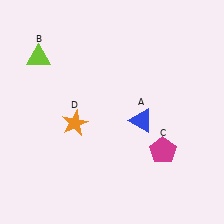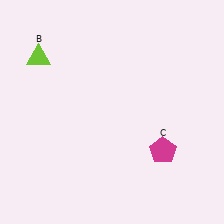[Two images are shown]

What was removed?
The orange star (D), the blue triangle (A) were removed in Image 2.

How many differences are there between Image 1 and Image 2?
There are 2 differences between the two images.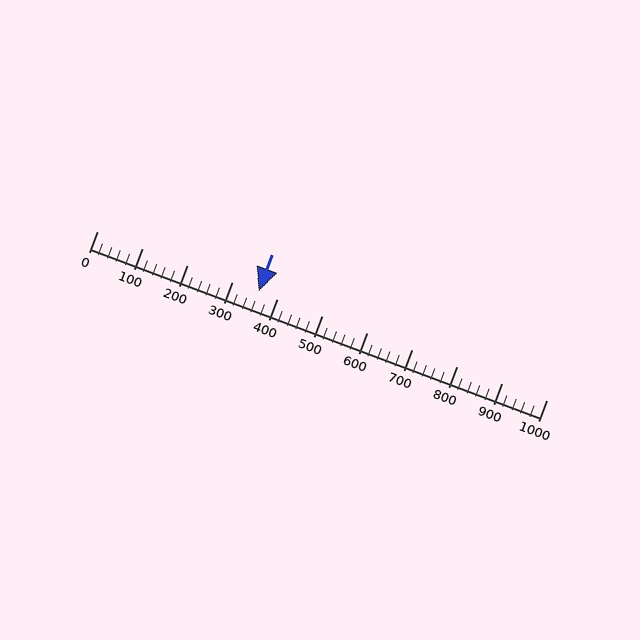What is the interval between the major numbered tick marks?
The major tick marks are spaced 100 units apart.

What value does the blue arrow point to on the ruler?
The blue arrow points to approximately 360.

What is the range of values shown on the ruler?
The ruler shows values from 0 to 1000.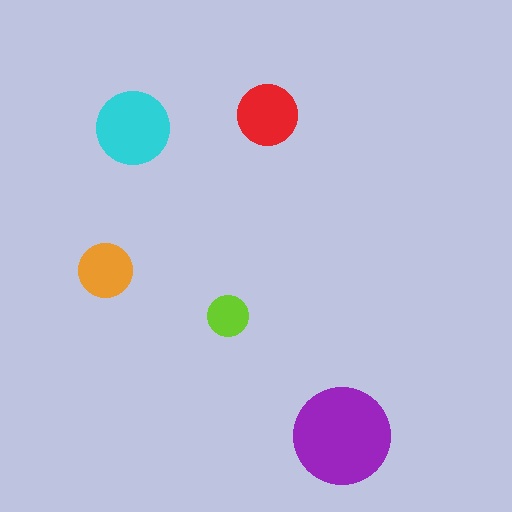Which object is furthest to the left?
The orange circle is leftmost.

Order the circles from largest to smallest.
the purple one, the cyan one, the red one, the orange one, the lime one.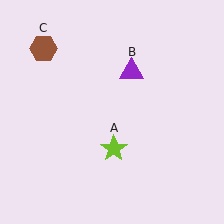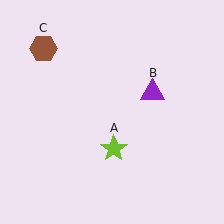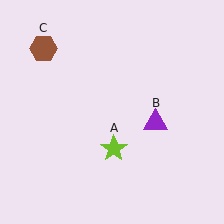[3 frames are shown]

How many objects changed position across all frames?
1 object changed position: purple triangle (object B).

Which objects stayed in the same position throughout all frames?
Lime star (object A) and brown hexagon (object C) remained stationary.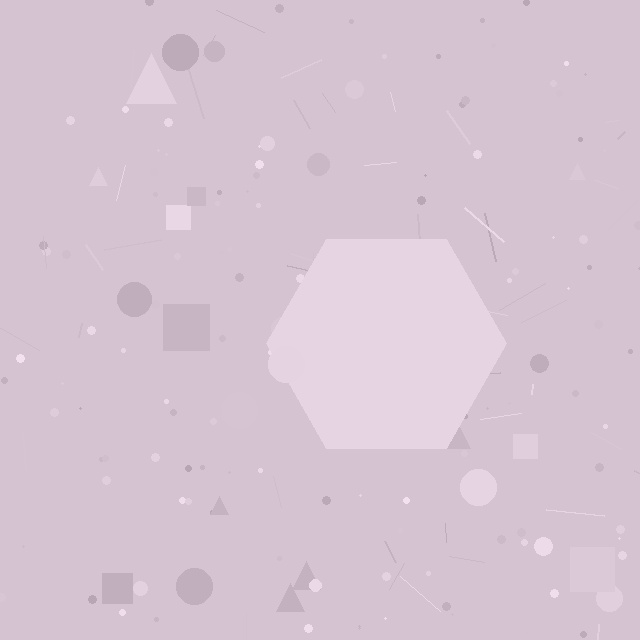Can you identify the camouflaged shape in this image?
The camouflaged shape is a hexagon.